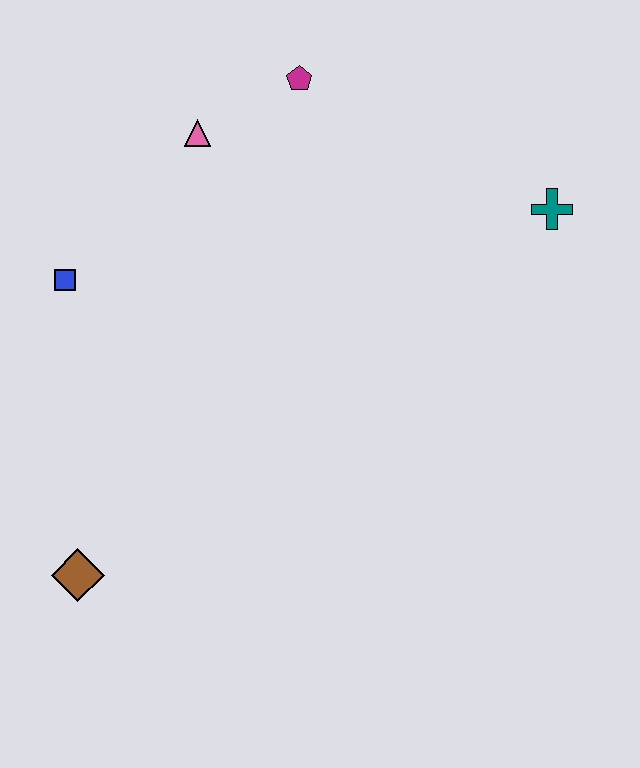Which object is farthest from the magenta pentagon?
The brown diamond is farthest from the magenta pentagon.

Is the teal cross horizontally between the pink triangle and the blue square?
No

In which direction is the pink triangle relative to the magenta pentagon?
The pink triangle is to the left of the magenta pentagon.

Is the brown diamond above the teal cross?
No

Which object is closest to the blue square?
The pink triangle is closest to the blue square.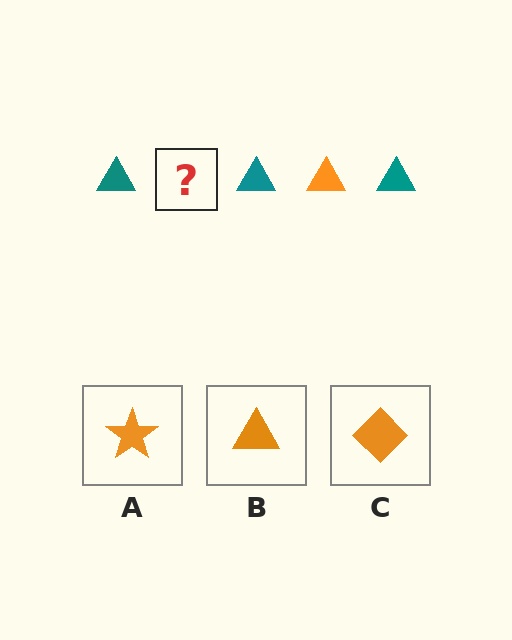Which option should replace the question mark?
Option B.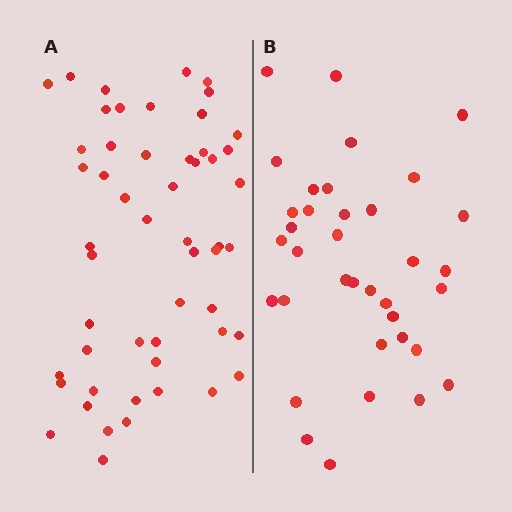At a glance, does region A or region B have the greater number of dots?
Region A (the left region) has more dots.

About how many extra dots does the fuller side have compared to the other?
Region A has approximately 15 more dots than region B.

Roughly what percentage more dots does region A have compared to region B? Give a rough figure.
About 45% more.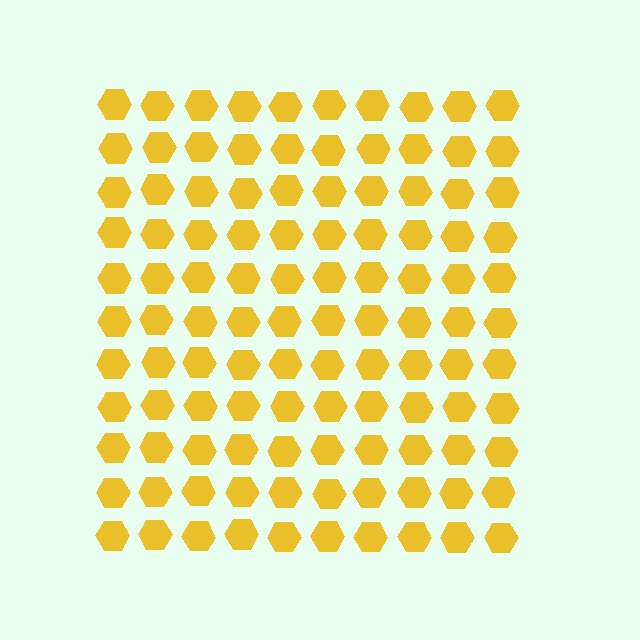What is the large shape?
The large shape is a square.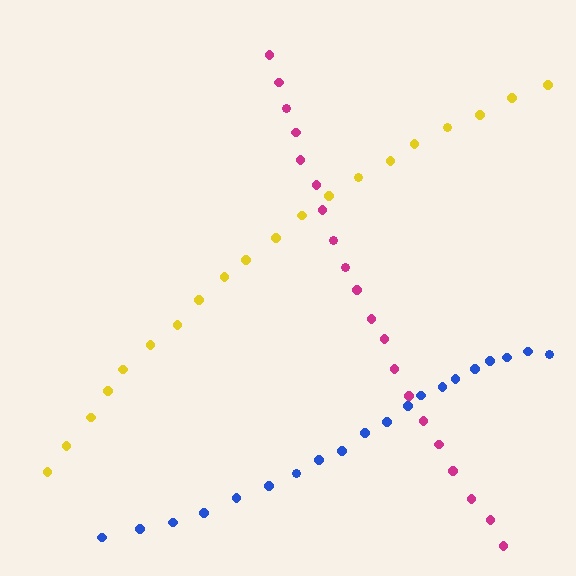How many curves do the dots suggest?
There are 3 distinct paths.